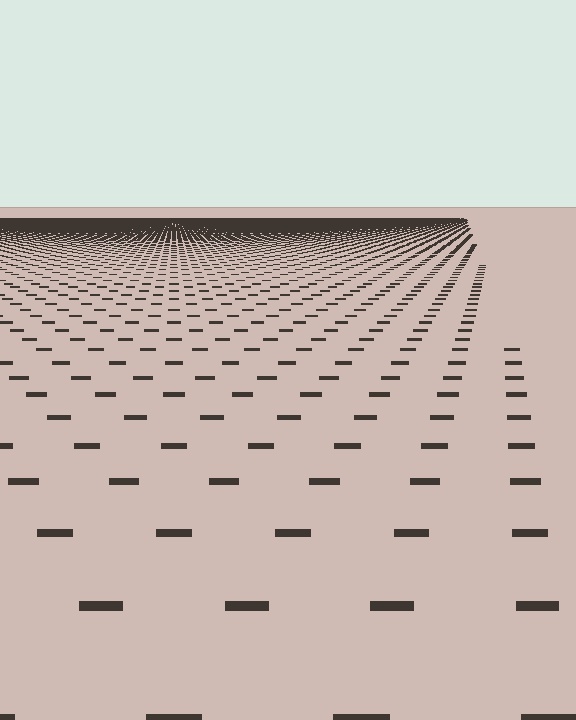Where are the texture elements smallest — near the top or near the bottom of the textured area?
Near the top.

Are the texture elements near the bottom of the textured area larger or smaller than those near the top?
Larger. Near the bottom, elements are closer to the viewer and appear at a bigger on-screen size.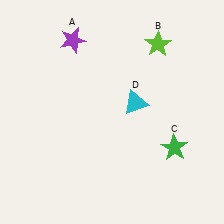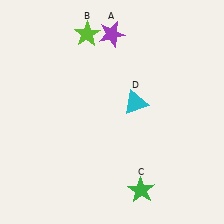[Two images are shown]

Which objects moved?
The objects that moved are: the purple star (A), the lime star (B), the green star (C).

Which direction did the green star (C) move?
The green star (C) moved down.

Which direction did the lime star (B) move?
The lime star (B) moved left.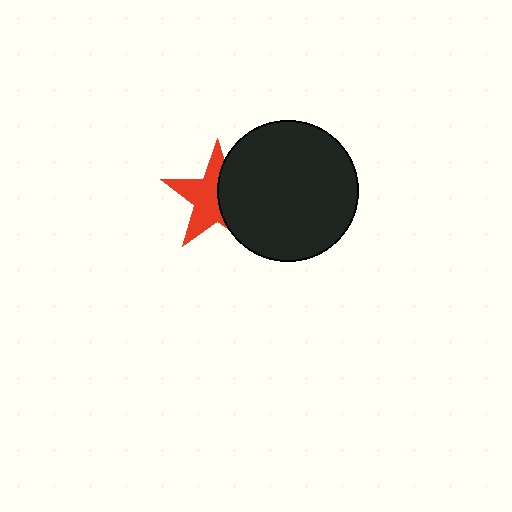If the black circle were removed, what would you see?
You would see the complete red star.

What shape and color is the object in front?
The object in front is a black circle.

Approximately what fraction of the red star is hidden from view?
Roughly 44% of the red star is hidden behind the black circle.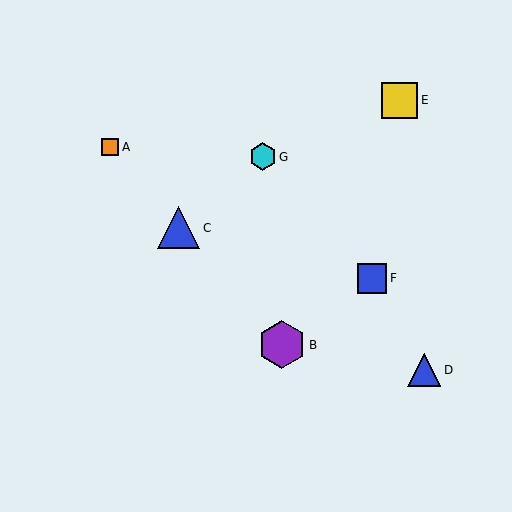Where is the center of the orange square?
The center of the orange square is at (110, 147).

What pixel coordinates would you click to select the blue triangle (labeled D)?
Click at (424, 370) to select the blue triangle D.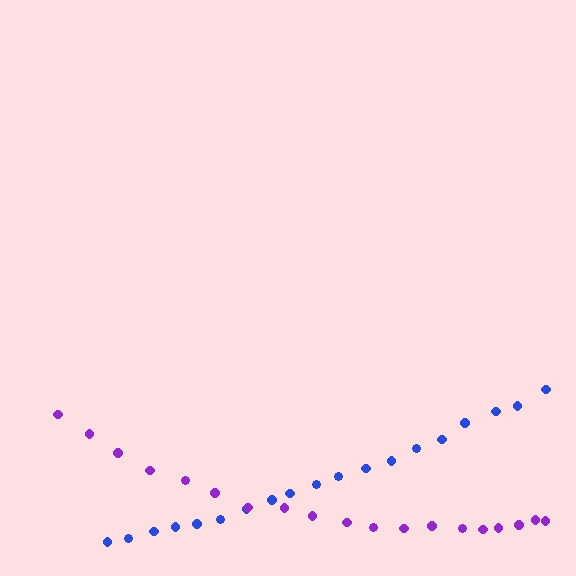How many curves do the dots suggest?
There are 2 distinct paths.